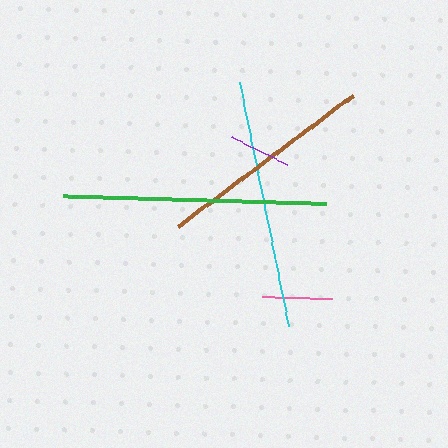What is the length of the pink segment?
The pink segment is approximately 70 pixels long.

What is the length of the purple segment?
The purple segment is approximately 62 pixels long.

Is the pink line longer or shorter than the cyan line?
The cyan line is longer than the pink line.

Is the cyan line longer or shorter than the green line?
The green line is longer than the cyan line.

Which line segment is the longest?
The green line is the longest at approximately 263 pixels.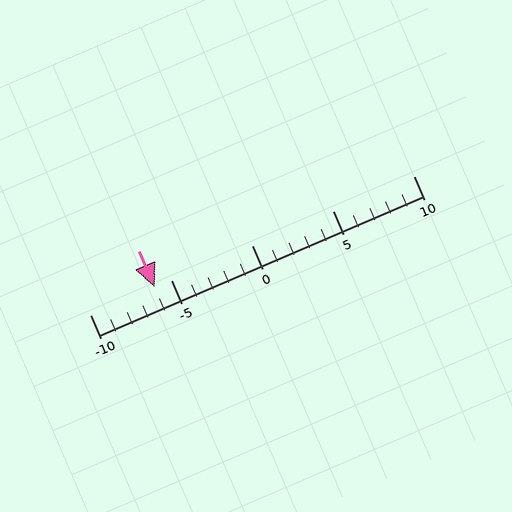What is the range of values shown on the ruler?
The ruler shows values from -10 to 10.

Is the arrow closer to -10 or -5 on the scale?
The arrow is closer to -5.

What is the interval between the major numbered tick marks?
The major tick marks are spaced 5 units apart.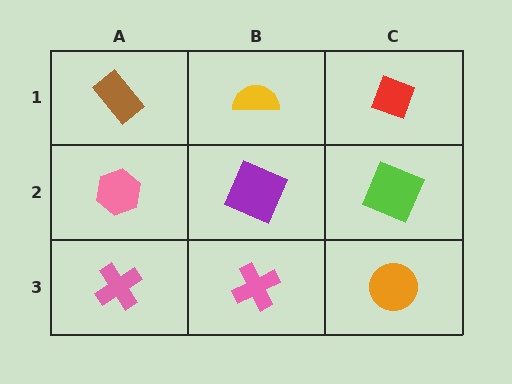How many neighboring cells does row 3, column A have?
2.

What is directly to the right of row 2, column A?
A purple square.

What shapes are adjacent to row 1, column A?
A pink hexagon (row 2, column A), a yellow semicircle (row 1, column B).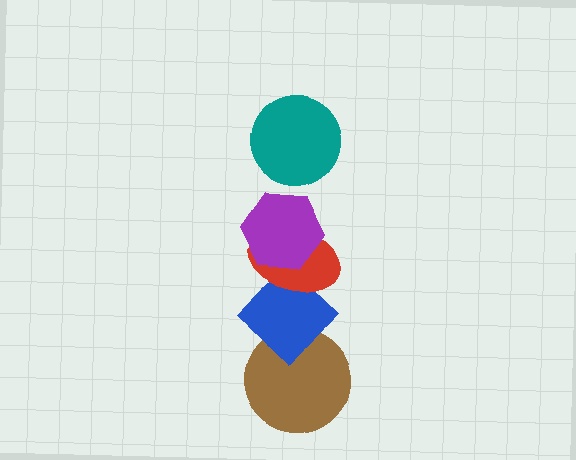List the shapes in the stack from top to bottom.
From top to bottom: the teal circle, the purple hexagon, the red ellipse, the blue diamond, the brown circle.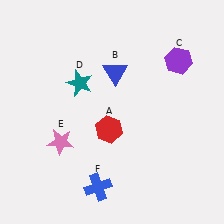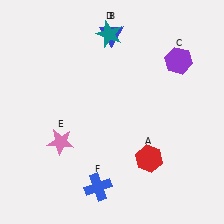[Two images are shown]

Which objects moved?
The objects that moved are: the red hexagon (A), the blue triangle (B), the teal star (D).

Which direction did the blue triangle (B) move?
The blue triangle (B) moved up.